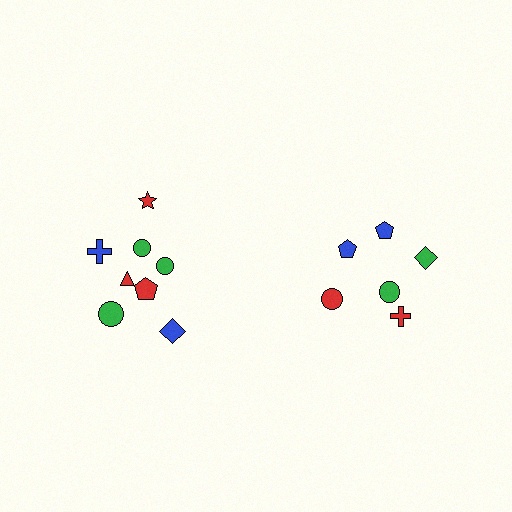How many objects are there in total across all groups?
There are 14 objects.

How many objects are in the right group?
There are 6 objects.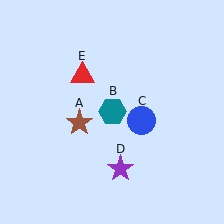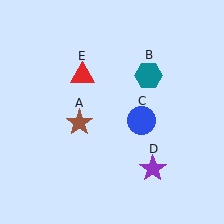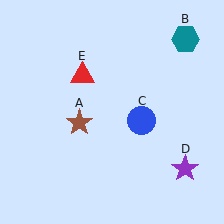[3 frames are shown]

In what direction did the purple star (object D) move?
The purple star (object D) moved right.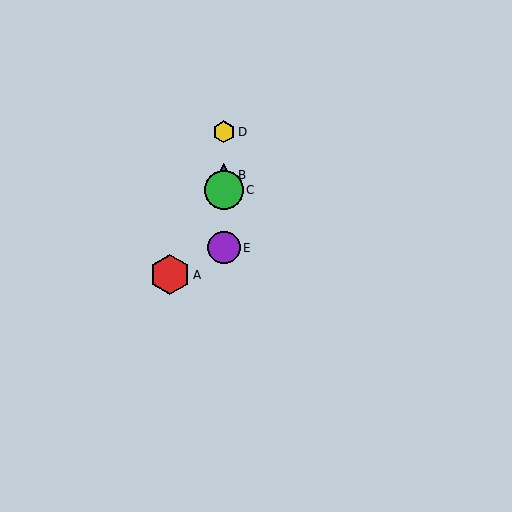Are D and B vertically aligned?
Yes, both are at x≈224.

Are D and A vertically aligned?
No, D is at x≈224 and A is at x≈170.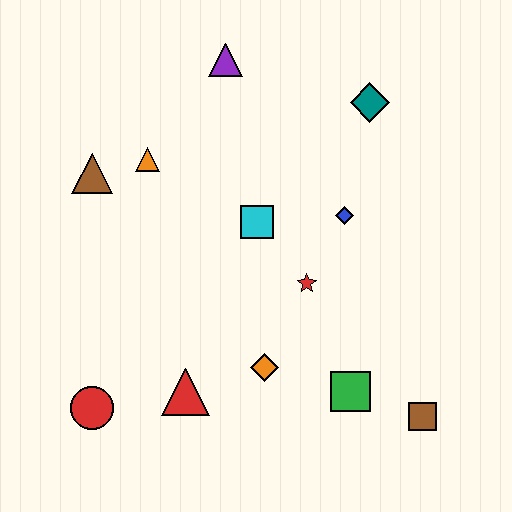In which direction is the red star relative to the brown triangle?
The red star is to the right of the brown triangle.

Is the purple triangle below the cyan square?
No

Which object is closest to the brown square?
The green square is closest to the brown square.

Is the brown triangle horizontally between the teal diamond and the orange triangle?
No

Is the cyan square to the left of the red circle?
No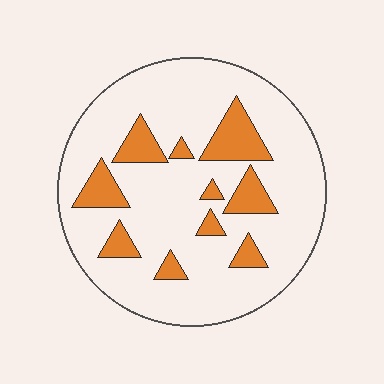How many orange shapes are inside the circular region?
10.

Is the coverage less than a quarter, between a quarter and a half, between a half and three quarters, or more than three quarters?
Less than a quarter.